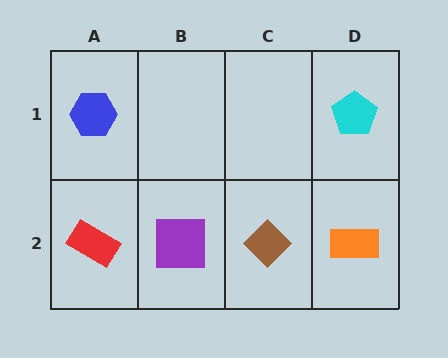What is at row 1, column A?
A blue hexagon.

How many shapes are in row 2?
4 shapes.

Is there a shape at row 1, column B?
No, that cell is empty.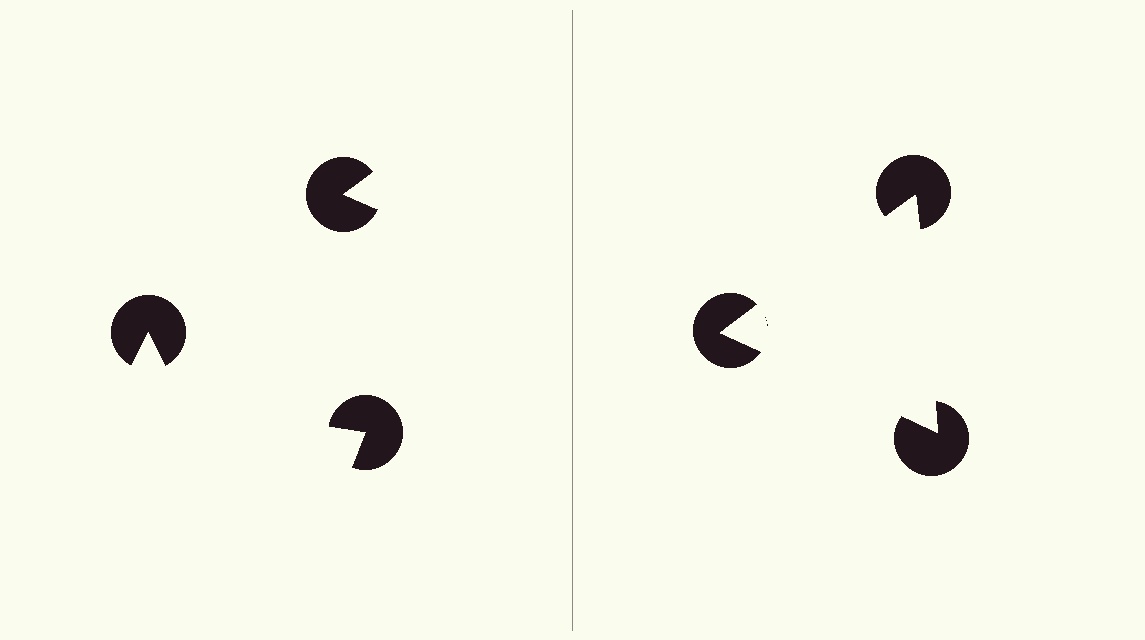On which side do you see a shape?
An illusory triangle appears on the right side. On the left side the wedge cuts are rotated, so no coherent shape forms.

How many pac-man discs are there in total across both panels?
6 — 3 on each side.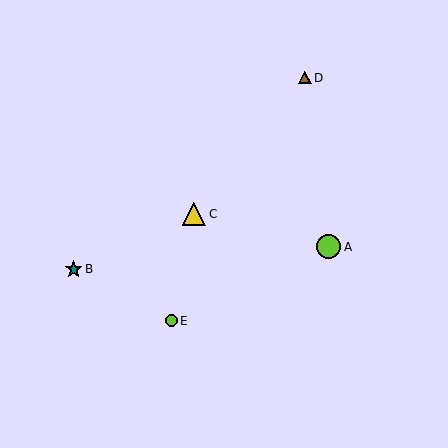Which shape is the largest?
The lime circle (labeled A) is the largest.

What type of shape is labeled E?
Shape E is a lime circle.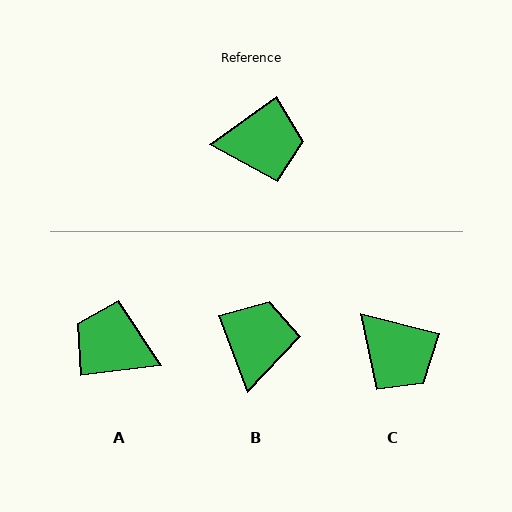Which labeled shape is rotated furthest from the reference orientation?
A, about 151 degrees away.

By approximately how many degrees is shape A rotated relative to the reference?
Approximately 151 degrees counter-clockwise.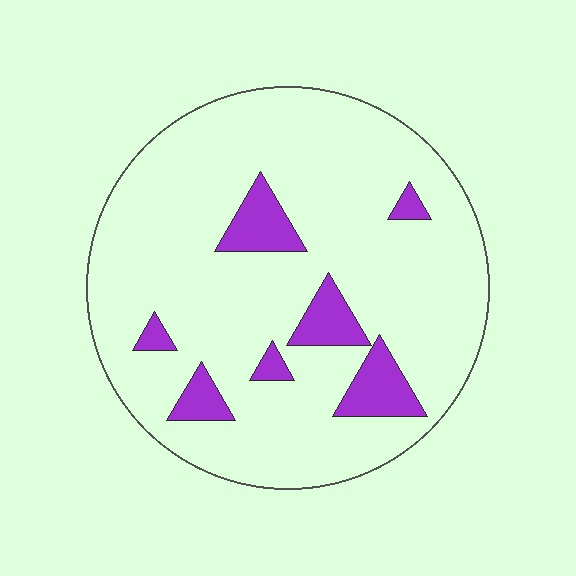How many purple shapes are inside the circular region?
7.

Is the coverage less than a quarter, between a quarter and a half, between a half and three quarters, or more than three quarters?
Less than a quarter.